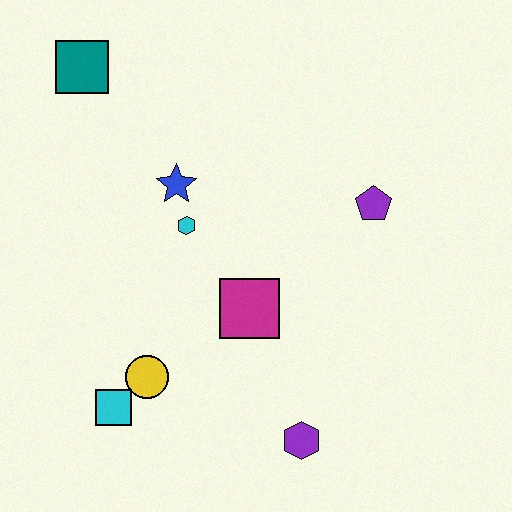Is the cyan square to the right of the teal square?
Yes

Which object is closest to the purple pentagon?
The magenta square is closest to the purple pentagon.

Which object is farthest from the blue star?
The purple hexagon is farthest from the blue star.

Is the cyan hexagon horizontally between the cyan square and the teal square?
No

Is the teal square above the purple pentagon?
Yes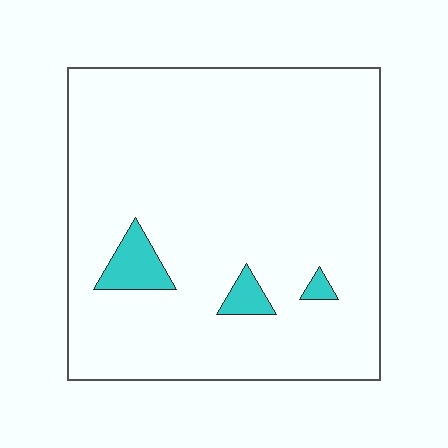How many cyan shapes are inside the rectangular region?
3.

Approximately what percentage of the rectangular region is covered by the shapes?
Approximately 5%.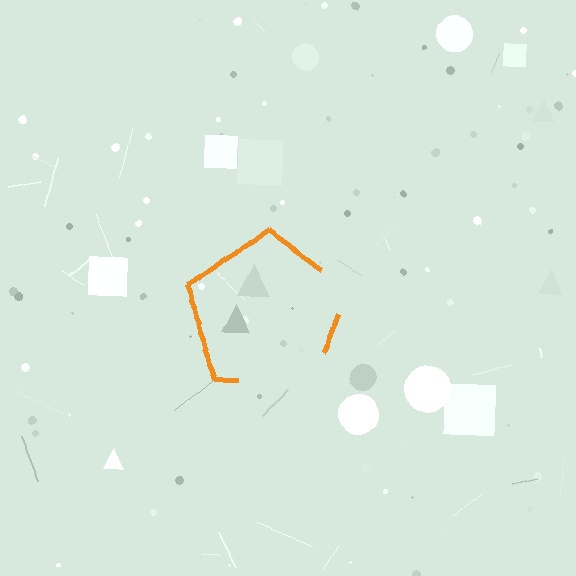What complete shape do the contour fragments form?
The contour fragments form a pentagon.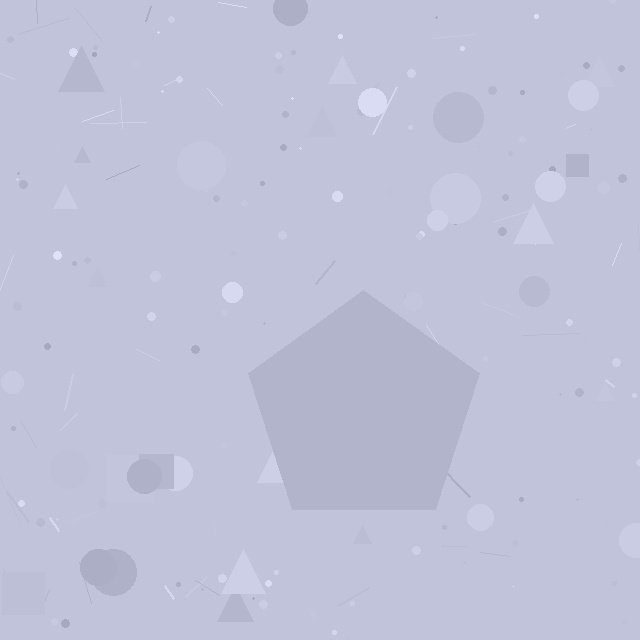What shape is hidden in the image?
A pentagon is hidden in the image.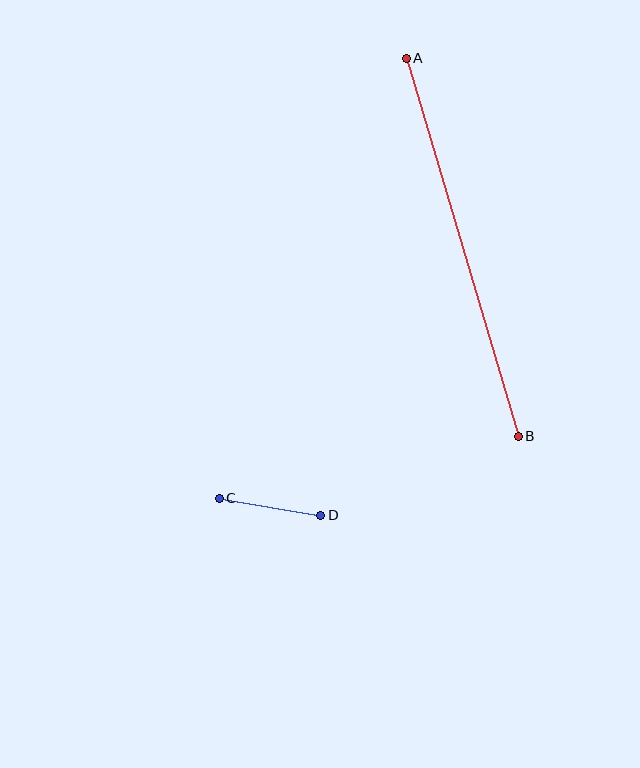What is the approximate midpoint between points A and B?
The midpoint is at approximately (462, 247) pixels.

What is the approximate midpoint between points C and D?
The midpoint is at approximately (270, 507) pixels.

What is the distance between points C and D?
The distance is approximately 103 pixels.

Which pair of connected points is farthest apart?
Points A and B are farthest apart.